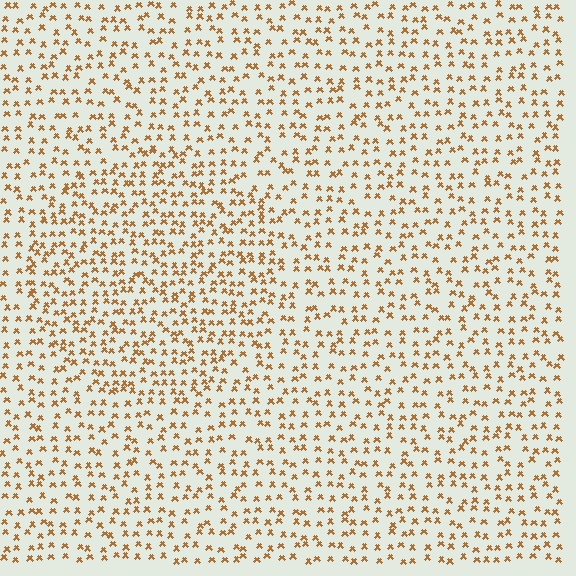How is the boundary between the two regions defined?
The boundary is defined by a change in element density (approximately 1.5x ratio). All elements are the same color, size, and shape.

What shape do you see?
I see a circle.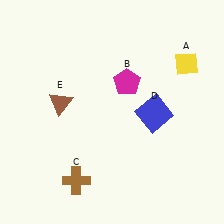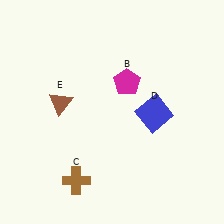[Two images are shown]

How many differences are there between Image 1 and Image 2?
There is 1 difference between the two images.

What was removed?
The yellow diamond (A) was removed in Image 2.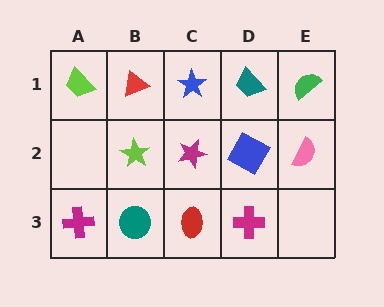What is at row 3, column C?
A red ellipse.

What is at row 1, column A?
A lime trapezoid.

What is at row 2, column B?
A lime star.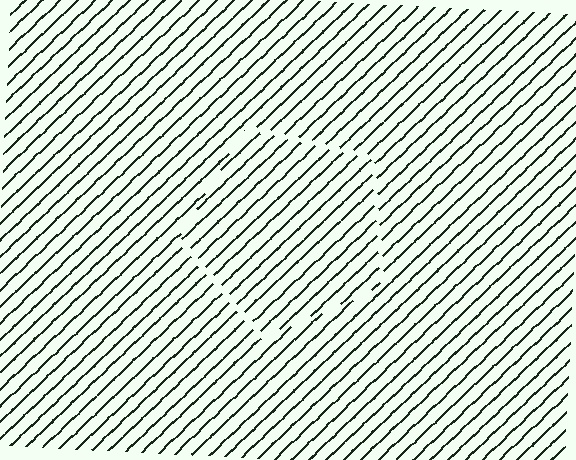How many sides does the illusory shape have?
5 sides — the line-ends trace a pentagon.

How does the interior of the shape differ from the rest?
The interior of the shape contains the same grating, shifted by half a period — the contour is defined by the phase discontinuity where line-ends from the inner and outer gratings abut.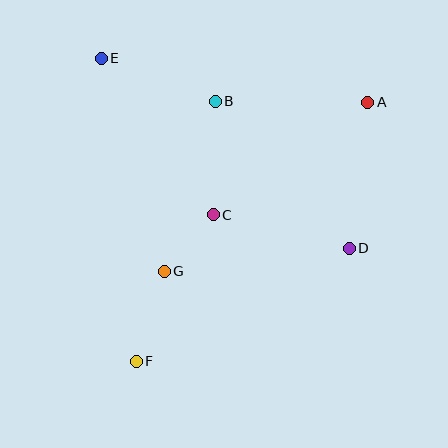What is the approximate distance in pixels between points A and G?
The distance between A and G is approximately 265 pixels.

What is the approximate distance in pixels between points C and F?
The distance between C and F is approximately 166 pixels.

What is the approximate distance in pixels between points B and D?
The distance between B and D is approximately 199 pixels.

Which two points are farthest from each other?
Points A and F are farthest from each other.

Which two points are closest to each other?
Points C and G are closest to each other.